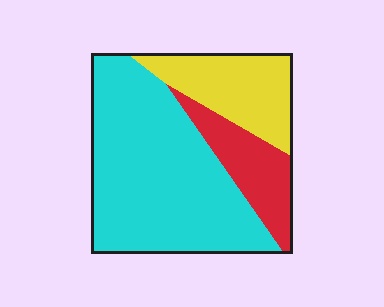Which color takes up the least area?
Red, at roughly 15%.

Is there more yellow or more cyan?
Cyan.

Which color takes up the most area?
Cyan, at roughly 60%.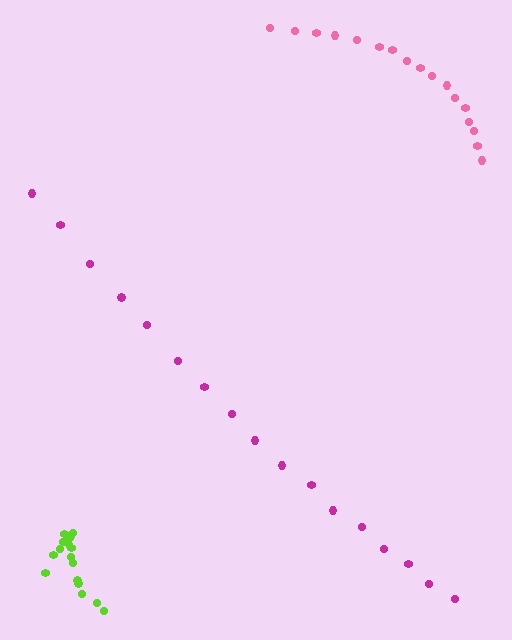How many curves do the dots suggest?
There are 3 distinct paths.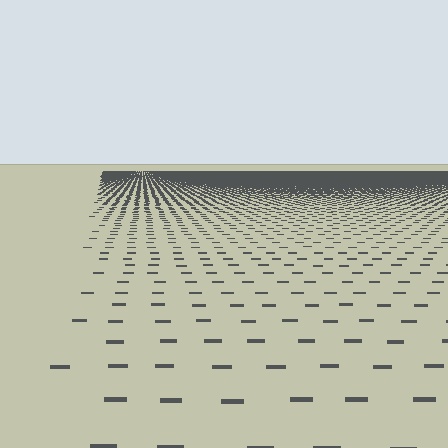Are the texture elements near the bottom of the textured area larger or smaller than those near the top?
Larger. Near the bottom, elements are closer to the viewer and appear at a bigger on-screen size.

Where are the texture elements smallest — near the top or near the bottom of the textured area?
Near the top.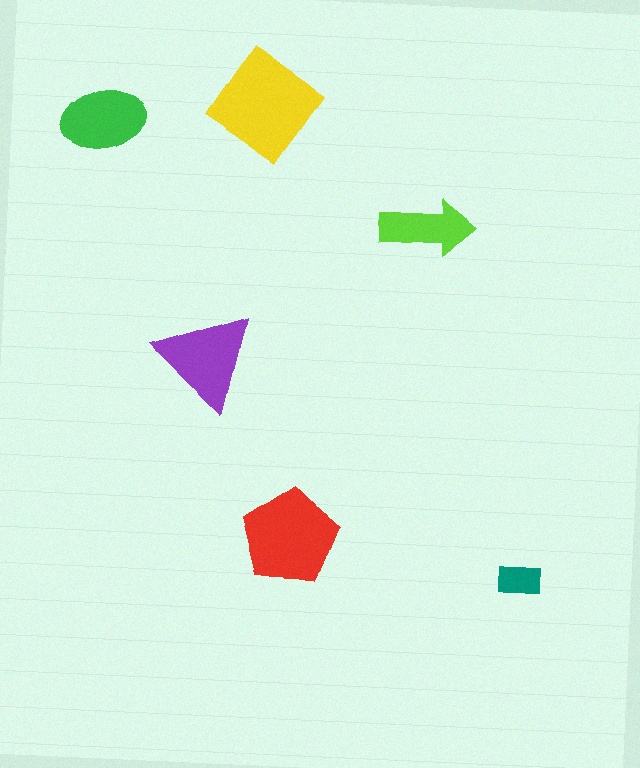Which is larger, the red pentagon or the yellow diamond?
The yellow diamond.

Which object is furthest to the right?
The teal rectangle is rightmost.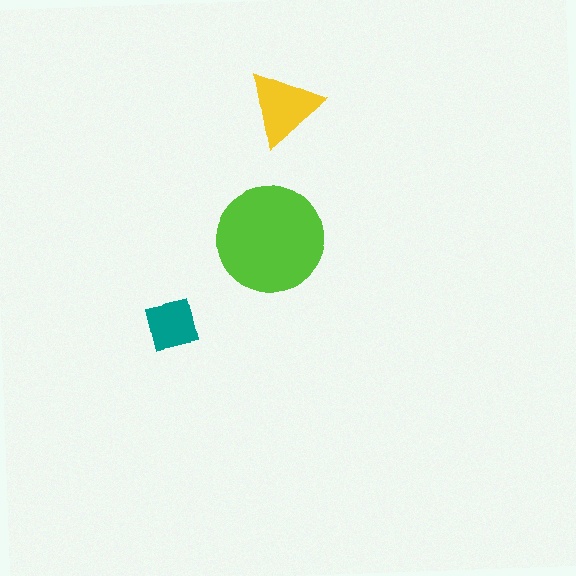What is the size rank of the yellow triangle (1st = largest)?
2nd.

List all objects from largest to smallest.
The lime circle, the yellow triangle, the teal square.